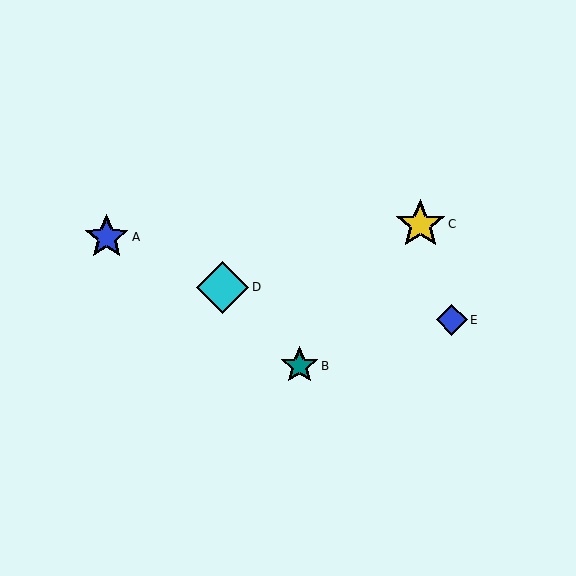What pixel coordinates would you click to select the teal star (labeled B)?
Click at (299, 366) to select the teal star B.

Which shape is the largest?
The cyan diamond (labeled D) is the largest.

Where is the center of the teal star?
The center of the teal star is at (299, 366).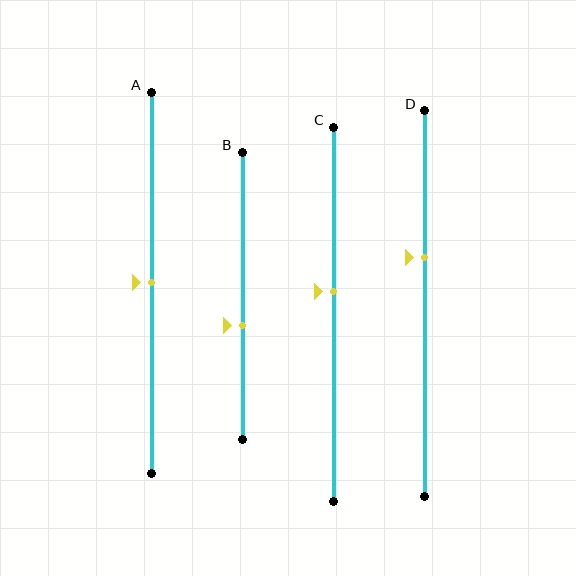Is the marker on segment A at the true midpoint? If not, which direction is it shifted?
Yes, the marker on segment A is at the true midpoint.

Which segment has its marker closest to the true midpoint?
Segment A has its marker closest to the true midpoint.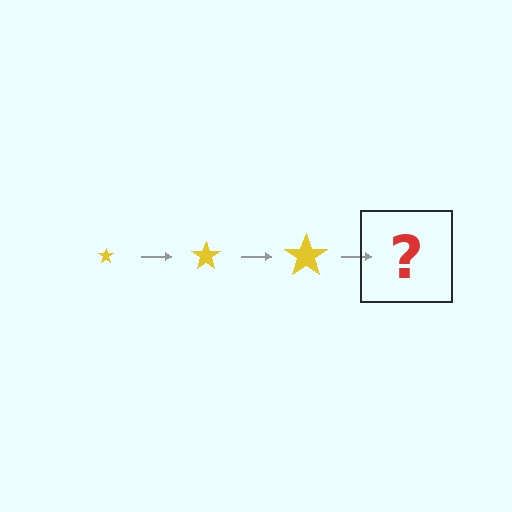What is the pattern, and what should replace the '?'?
The pattern is that the star gets progressively larger each step. The '?' should be a yellow star, larger than the previous one.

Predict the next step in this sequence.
The next step is a yellow star, larger than the previous one.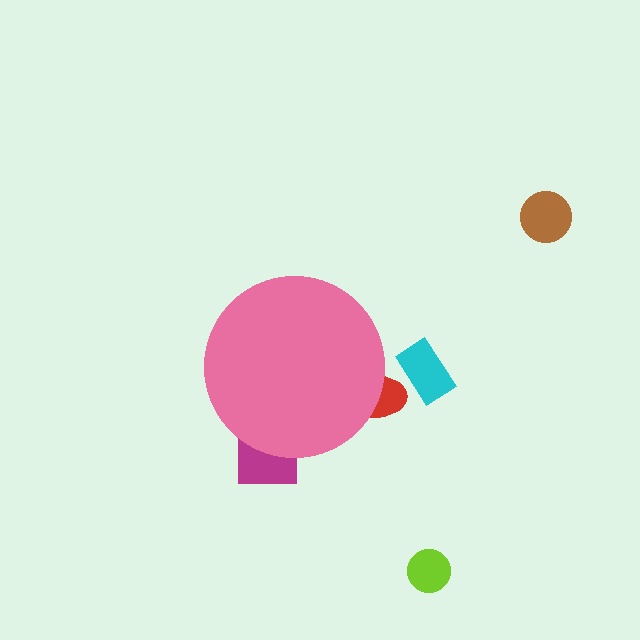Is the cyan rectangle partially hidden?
No, the cyan rectangle is fully visible.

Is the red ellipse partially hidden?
Yes, the red ellipse is partially hidden behind the pink circle.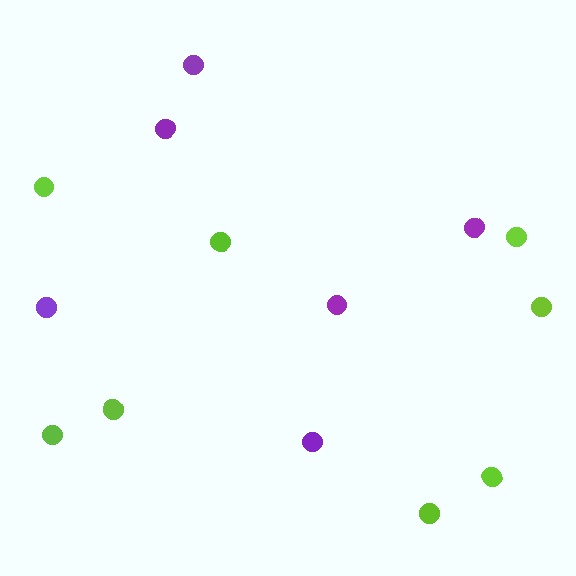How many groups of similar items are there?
There are 2 groups: one group of lime circles (8) and one group of purple circles (6).